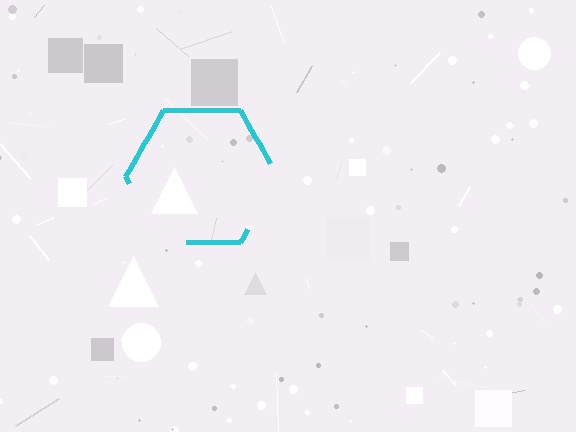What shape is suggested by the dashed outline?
The dashed outline suggests a hexagon.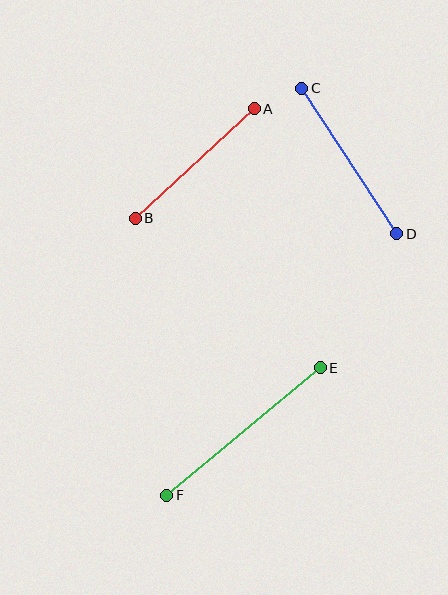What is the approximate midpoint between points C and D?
The midpoint is at approximately (349, 161) pixels.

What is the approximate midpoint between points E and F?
The midpoint is at approximately (243, 431) pixels.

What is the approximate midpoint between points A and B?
The midpoint is at approximately (195, 163) pixels.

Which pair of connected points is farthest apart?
Points E and F are farthest apart.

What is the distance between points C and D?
The distance is approximately 174 pixels.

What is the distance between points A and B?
The distance is approximately 161 pixels.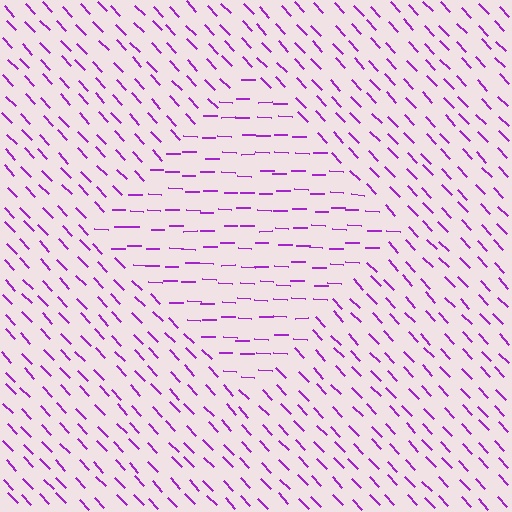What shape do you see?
I see a diamond.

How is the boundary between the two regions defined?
The boundary is defined purely by a change in line orientation (approximately 45 degrees difference). All lines are the same color and thickness.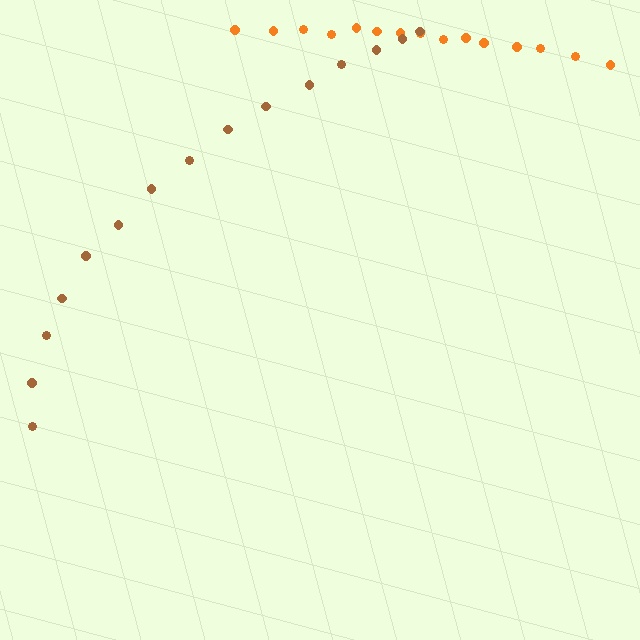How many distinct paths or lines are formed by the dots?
There are 2 distinct paths.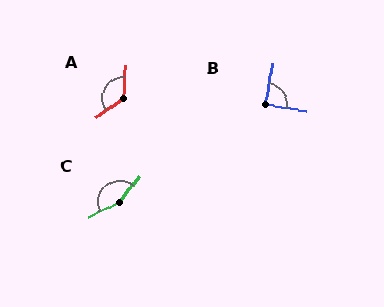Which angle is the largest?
C, at approximately 156 degrees.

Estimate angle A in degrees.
Approximately 128 degrees.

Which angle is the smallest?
B, at approximately 89 degrees.